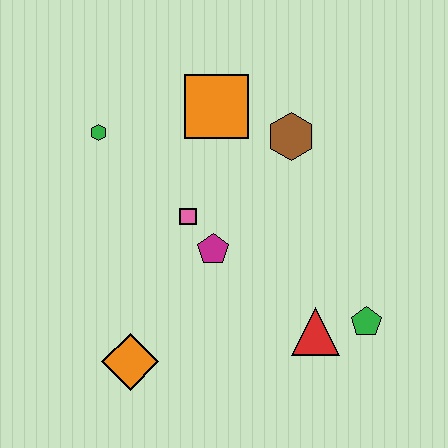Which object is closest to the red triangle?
The green pentagon is closest to the red triangle.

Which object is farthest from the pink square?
The green pentagon is farthest from the pink square.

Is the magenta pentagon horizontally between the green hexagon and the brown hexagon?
Yes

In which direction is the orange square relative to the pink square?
The orange square is above the pink square.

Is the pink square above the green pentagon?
Yes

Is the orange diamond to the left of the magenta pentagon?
Yes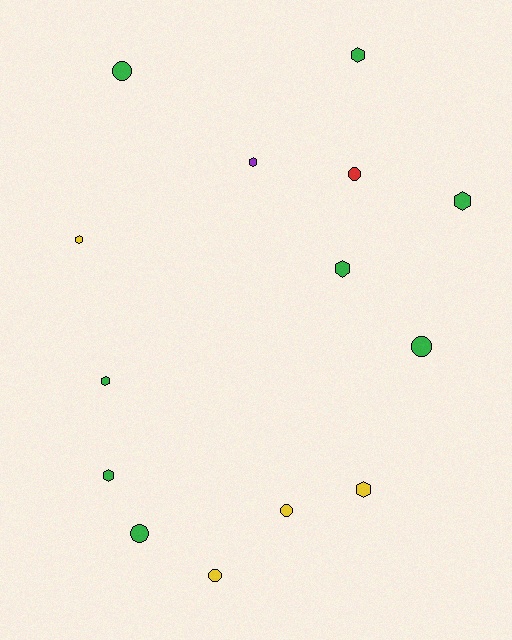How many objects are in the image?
There are 14 objects.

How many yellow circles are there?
There are 2 yellow circles.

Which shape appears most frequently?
Hexagon, with 8 objects.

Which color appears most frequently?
Green, with 8 objects.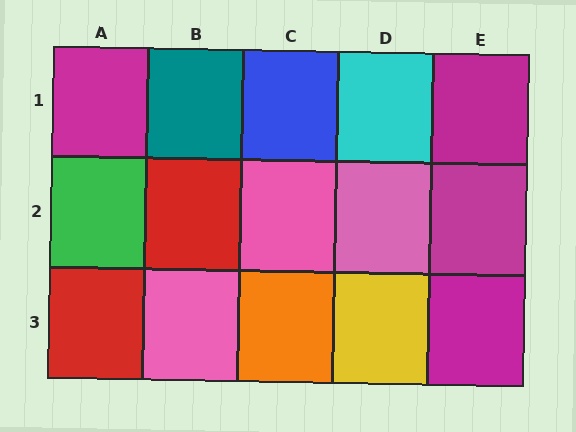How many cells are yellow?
1 cell is yellow.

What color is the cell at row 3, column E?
Magenta.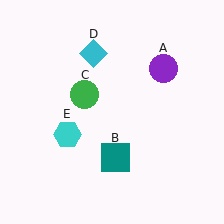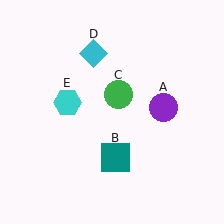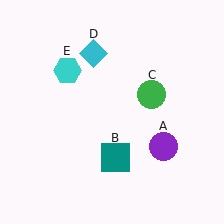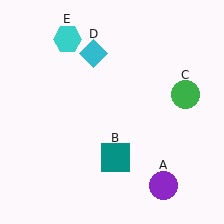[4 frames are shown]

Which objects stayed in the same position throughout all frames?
Teal square (object B) and cyan diamond (object D) remained stationary.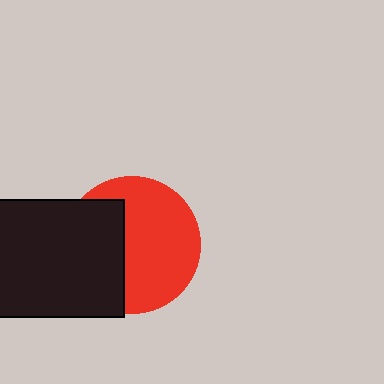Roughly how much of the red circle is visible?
About half of it is visible (roughly 61%).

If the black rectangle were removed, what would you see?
You would see the complete red circle.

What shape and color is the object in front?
The object in front is a black rectangle.